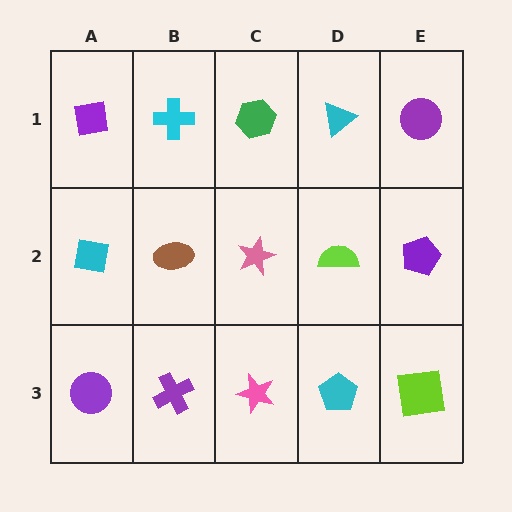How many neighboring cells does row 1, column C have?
3.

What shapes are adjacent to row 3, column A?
A cyan square (row 2, column A), a purple cross (row 3, column B).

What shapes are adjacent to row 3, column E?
A purple pentagon (row 2, column E), a cyan pentagon (row 3, column D).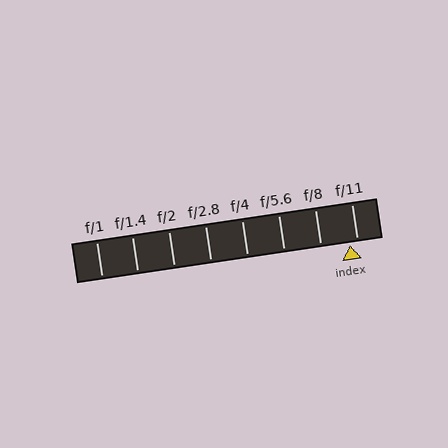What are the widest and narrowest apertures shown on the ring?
The widest aperture shown is f/1 and the narrowest is f/11.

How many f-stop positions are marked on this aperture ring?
There are 8 f-stop positions marked.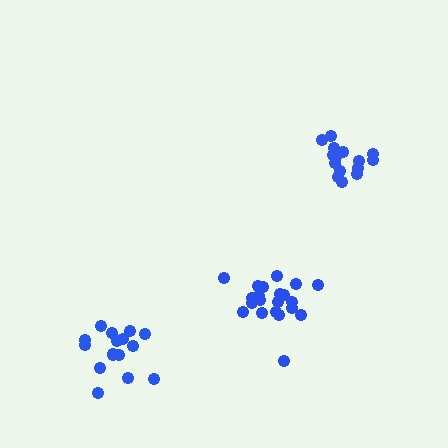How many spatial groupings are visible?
There are 3 spatial groupings.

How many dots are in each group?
Group 1: 16 dots, Group 2: 21 dots, Group 3: 16 dots (53 total).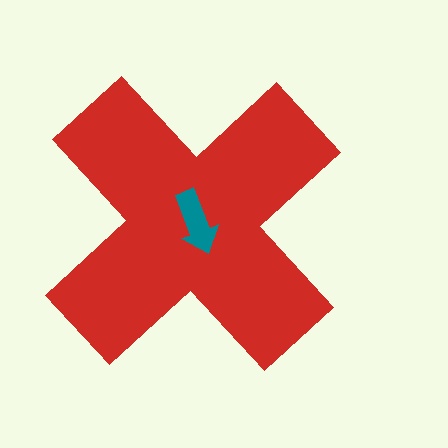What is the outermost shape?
The red cross.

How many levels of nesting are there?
2.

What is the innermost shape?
The teal arrow.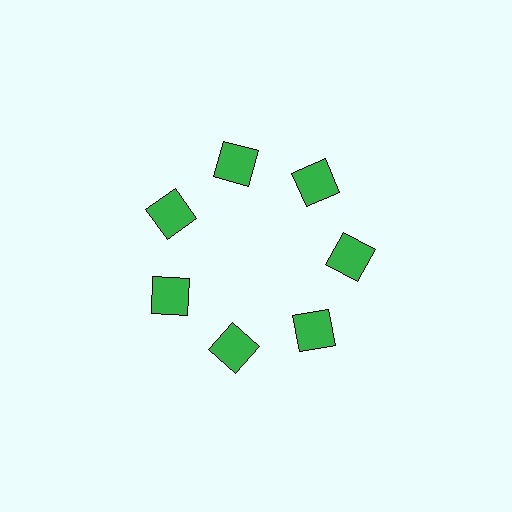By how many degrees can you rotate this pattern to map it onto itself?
The pattern maps onto itself every 51 degrees of rotation.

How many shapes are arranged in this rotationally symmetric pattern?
There are 7 shapes, arranged in 7 groups of 1.